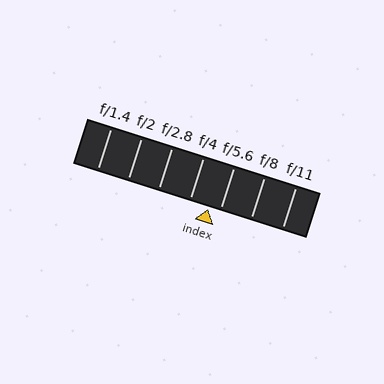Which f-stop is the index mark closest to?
The index mark is closest to f/5.6.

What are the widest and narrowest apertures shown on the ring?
The widest aperture shown is f/1.4 and the narrowest is f/11.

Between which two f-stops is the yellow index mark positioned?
The index mark is between f/4 and f/5.6.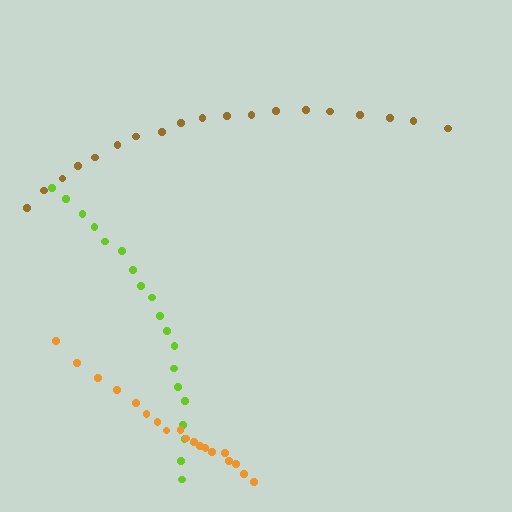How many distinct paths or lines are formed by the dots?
There are 3 distinct paths.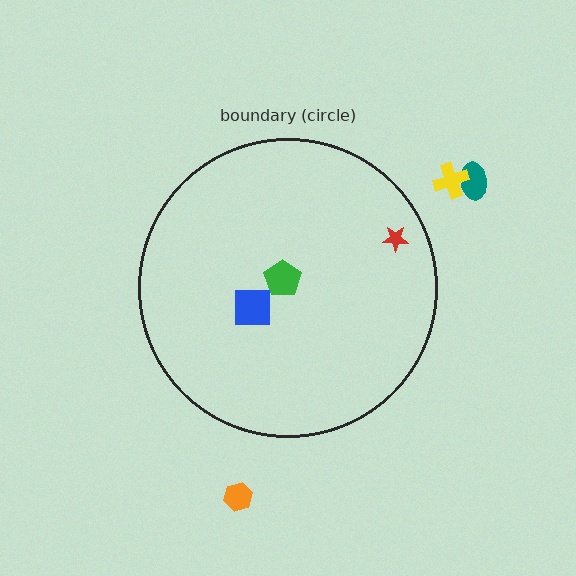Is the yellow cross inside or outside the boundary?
Outside.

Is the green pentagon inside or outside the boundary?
Inside.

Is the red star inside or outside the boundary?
Inside.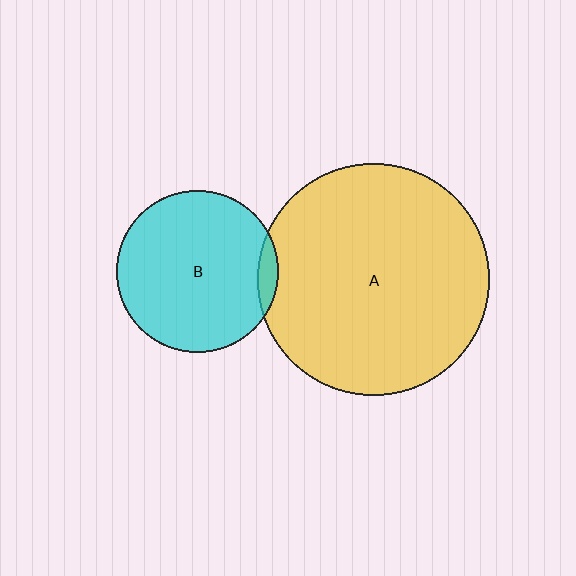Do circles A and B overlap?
Yes.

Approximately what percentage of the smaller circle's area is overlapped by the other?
Approximately 5%.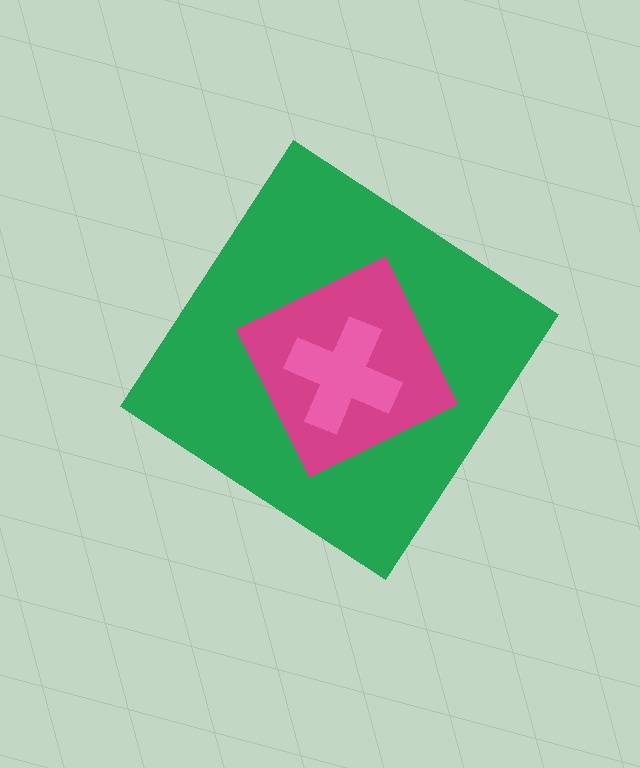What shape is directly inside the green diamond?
The magenta square.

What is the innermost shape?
The pink cross.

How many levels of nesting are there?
3.